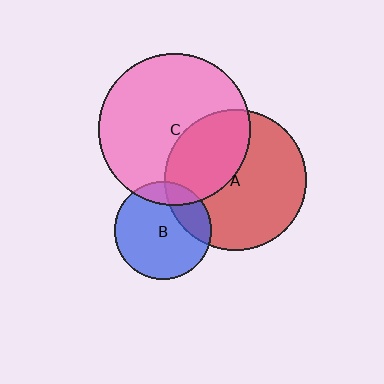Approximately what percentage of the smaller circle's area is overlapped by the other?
Approximately 15%.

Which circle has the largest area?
Circle C (pink).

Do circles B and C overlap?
Yes.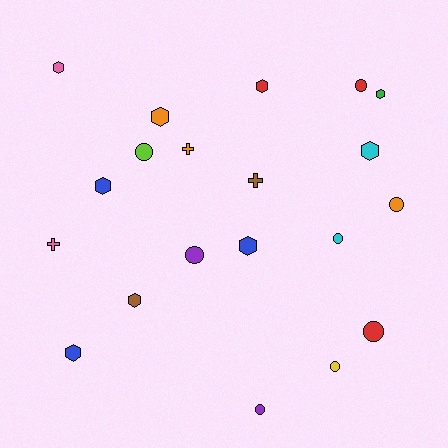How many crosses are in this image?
There are 3 crosses.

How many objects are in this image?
There are 20 objects.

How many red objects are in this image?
There are 3 red objects.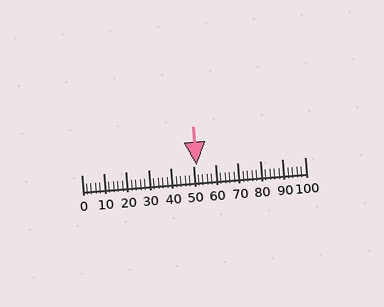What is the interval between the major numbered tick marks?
The major tick marks are spaced 10 units apart.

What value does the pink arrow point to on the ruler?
The pink arrow points to approximately 52.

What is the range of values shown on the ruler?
The ruler shows values from 0 to 100.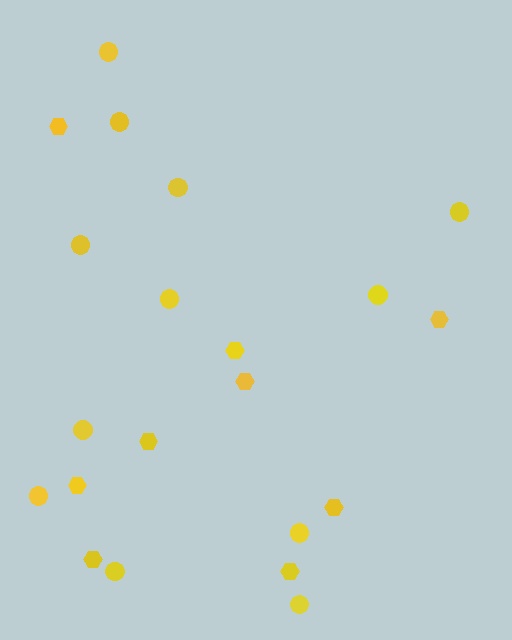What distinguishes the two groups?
There are 2 groups: one group of hexagons (9) and one group of circles (12).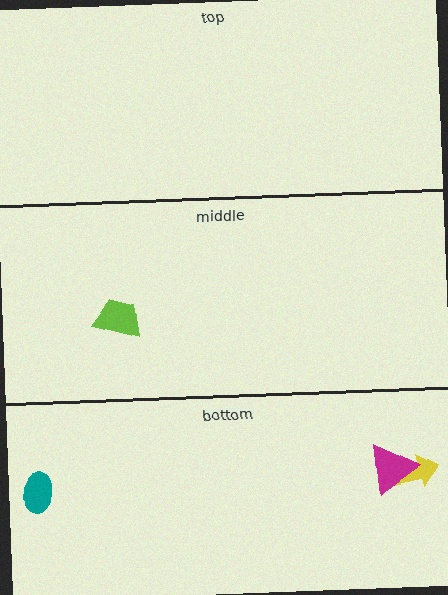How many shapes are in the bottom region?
3.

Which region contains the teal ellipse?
The bottom region.